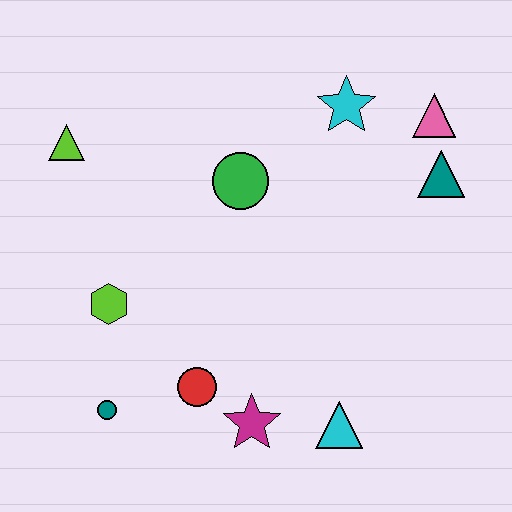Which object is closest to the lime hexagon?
The teal circle is closest to the lime hexagon.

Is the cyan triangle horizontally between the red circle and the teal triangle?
Yes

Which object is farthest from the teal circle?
The pink triangle is farthest from the teal circle.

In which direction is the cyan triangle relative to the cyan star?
The cyan triangle is below the cyan star.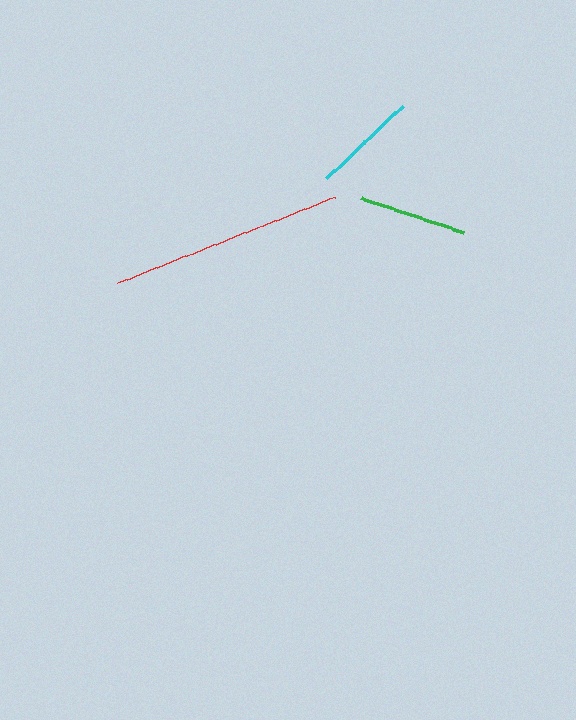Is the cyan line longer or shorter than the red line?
The red line is longer than the cyan line.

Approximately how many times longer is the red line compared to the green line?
The red line is approximately 2.2 times the length of the green line.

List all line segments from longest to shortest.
From longest to shortest: red, green, cyan.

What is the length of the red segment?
The red segment is approximately 233 pixels long.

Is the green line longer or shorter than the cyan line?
The green line is longer than the cyan line.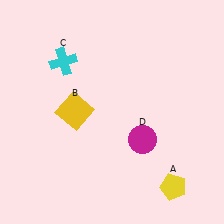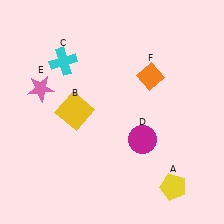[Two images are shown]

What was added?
A pink star (E), an orange diamond (F) were added in Image 2.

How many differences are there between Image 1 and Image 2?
There are 2 differences between the two images.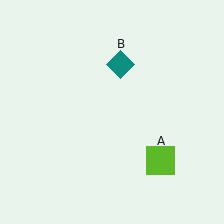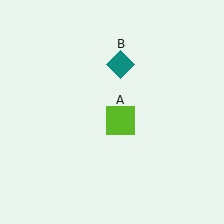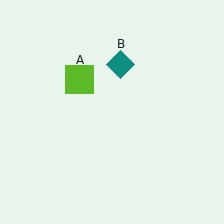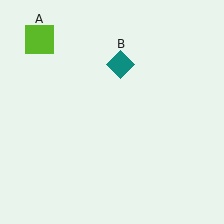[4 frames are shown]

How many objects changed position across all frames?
1 object changed position: lime square (object A).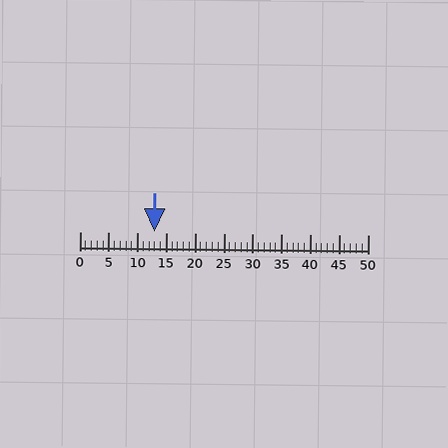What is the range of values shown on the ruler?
The ruler shows values from 0 to 50.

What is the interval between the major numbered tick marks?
The major tick marks are spaced 5 units apart.